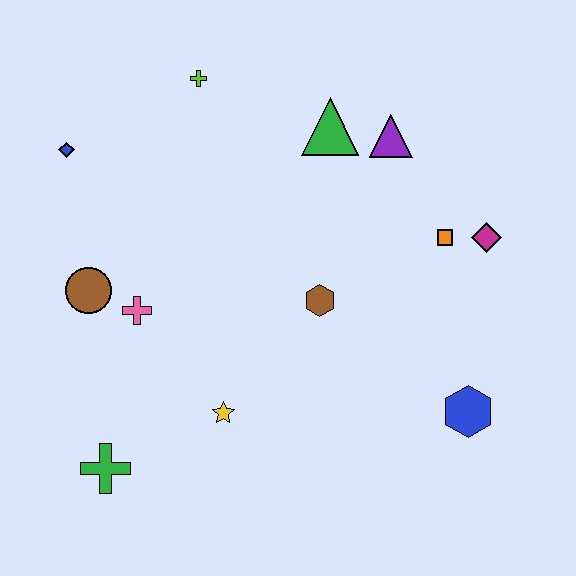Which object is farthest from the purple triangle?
The green cross is farthest from the purple triangle.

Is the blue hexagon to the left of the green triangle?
No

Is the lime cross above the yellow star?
Yes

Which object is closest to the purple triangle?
The green triangle is closest to the purple triangle.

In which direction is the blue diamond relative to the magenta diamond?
The blue diamond is to the left of the magenta diamond.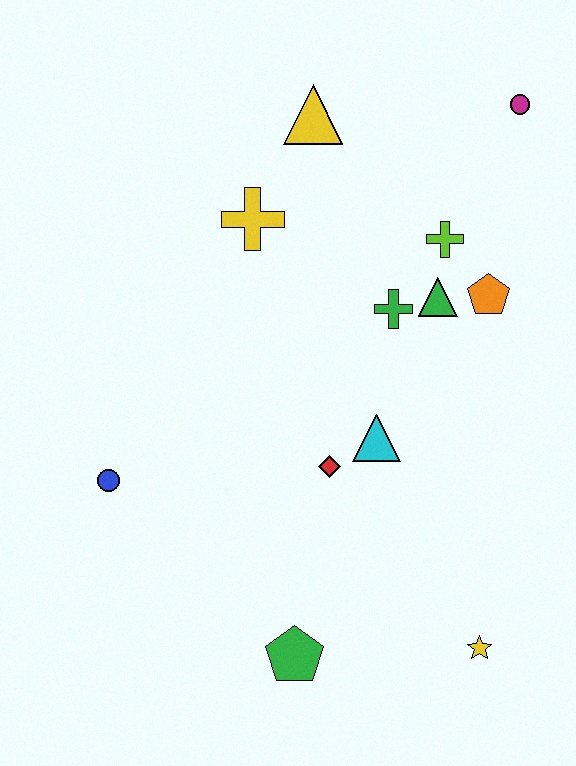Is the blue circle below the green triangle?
Yes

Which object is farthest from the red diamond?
The magenta circle is farthest from the red diamond.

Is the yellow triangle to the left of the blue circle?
No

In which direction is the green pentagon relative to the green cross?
The green pentagon is below the green cross.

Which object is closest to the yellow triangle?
The yellow cross is closest to the yellow triangle.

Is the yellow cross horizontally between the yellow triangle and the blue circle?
Yes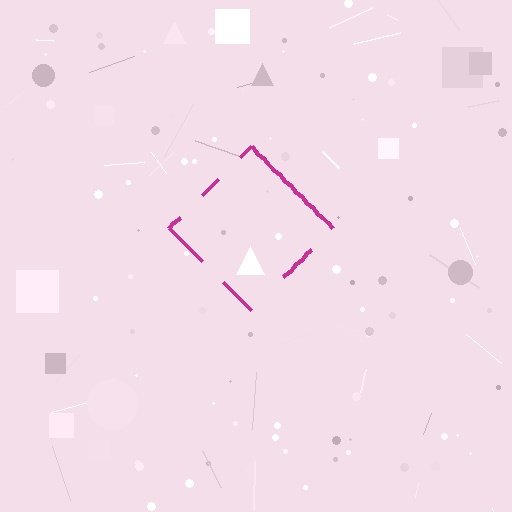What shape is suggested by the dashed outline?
The dashed outline suggests a diamond.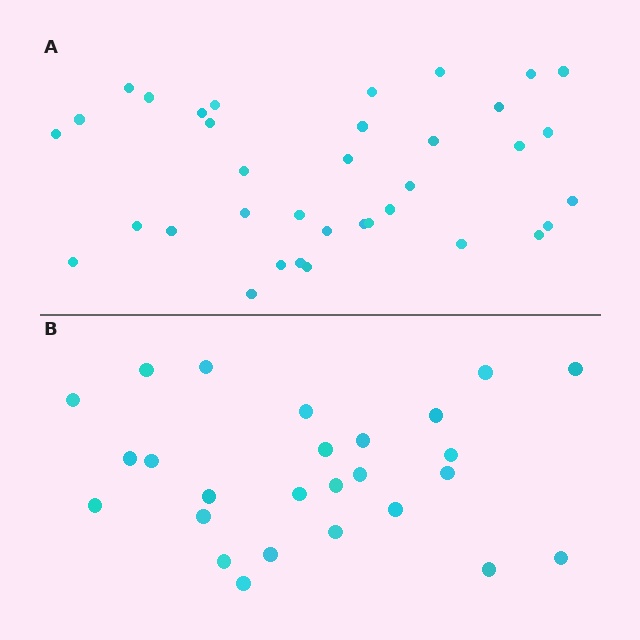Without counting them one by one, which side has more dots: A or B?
Region A (the top region) has more dots.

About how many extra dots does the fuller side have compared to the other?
Region A has roughly 10 or so more dots than region B.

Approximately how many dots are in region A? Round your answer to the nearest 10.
About 40 dots. (The exact count is 36, which rounds to 40.)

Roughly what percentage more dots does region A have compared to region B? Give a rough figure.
About 40% more.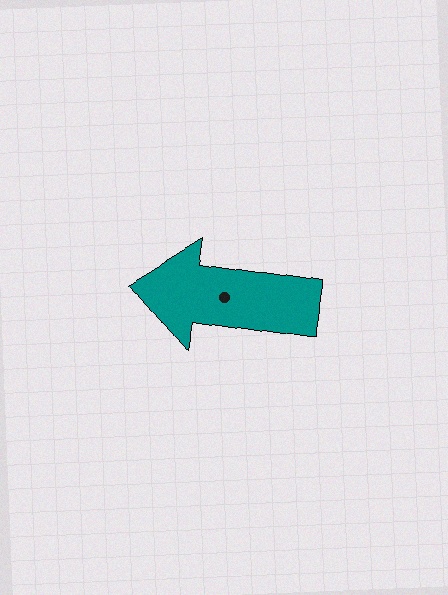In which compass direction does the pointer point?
West.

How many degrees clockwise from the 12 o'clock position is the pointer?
Approximately 279 degrees.